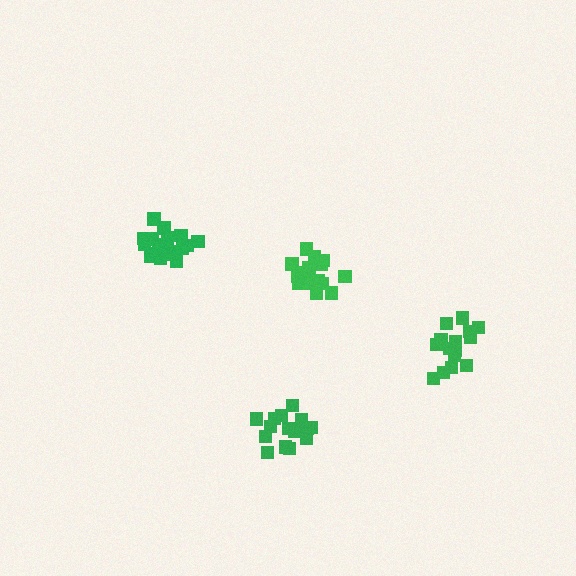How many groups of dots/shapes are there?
There are 4 groups.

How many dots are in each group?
Group 1: 20 dots, Group 2: 16 dots, Group 3: 15 dots, Group 4: 17 dots (68 total).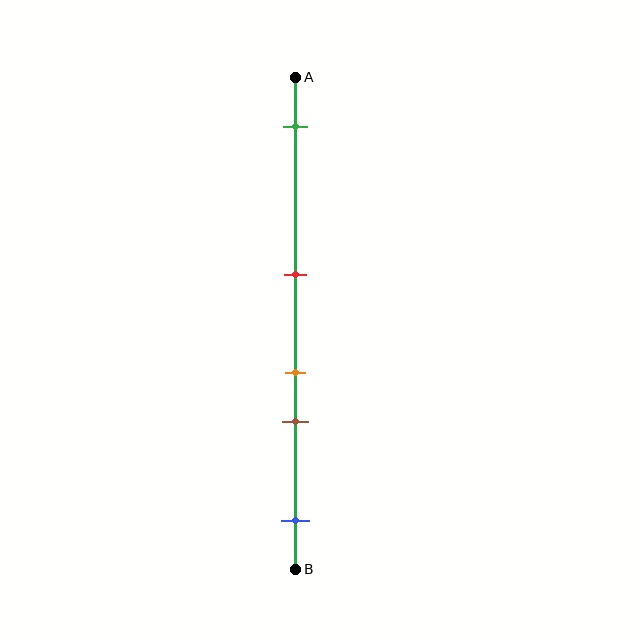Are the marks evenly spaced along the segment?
No, the marks are not evenly spaced.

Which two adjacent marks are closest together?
The orange and brown marks are the closest adjacent pair.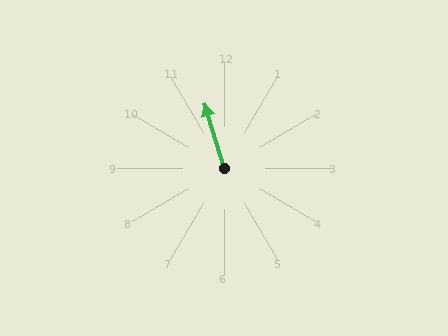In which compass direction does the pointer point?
North.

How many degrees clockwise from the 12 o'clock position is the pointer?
Approximately 343 degrees.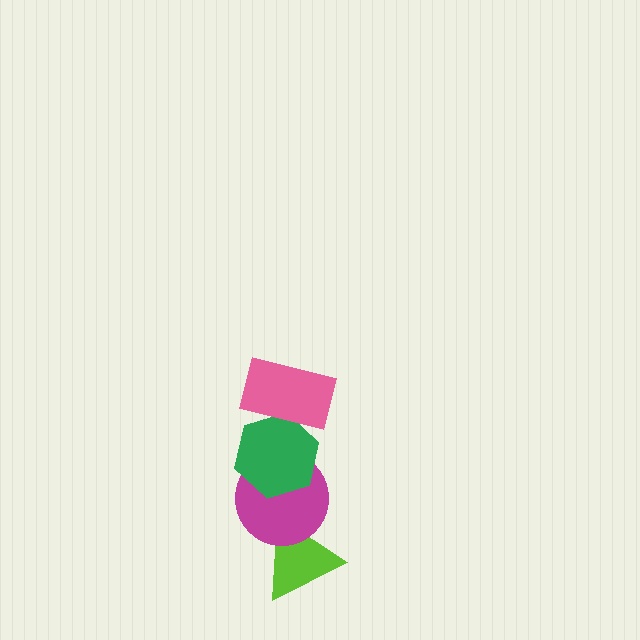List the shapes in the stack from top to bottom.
From top to bottom: the pink rectangle, the green hexagon, the magenta circle, the lime triangle.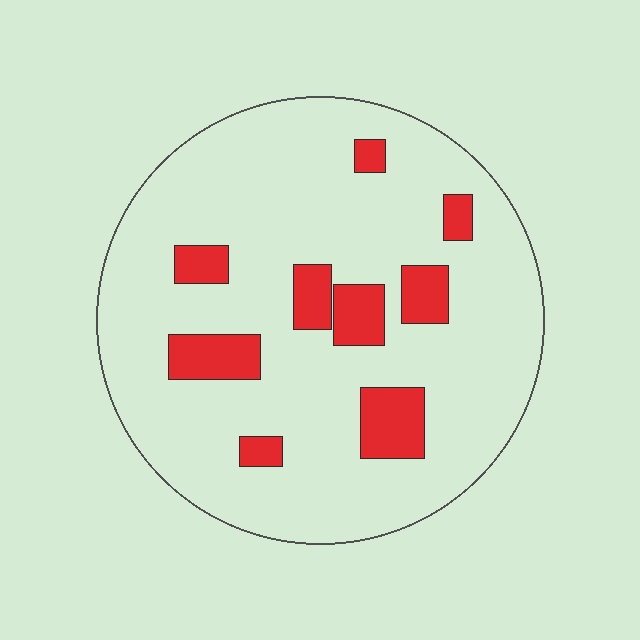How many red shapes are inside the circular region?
9.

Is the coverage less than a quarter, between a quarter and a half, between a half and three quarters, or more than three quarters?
Less than a quarter.